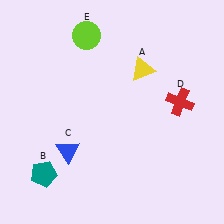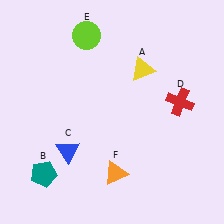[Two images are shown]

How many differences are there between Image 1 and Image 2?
There is 1 difference between the two images.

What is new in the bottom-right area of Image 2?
An orange triangle (F) was added in the bottom-right area of Image 2.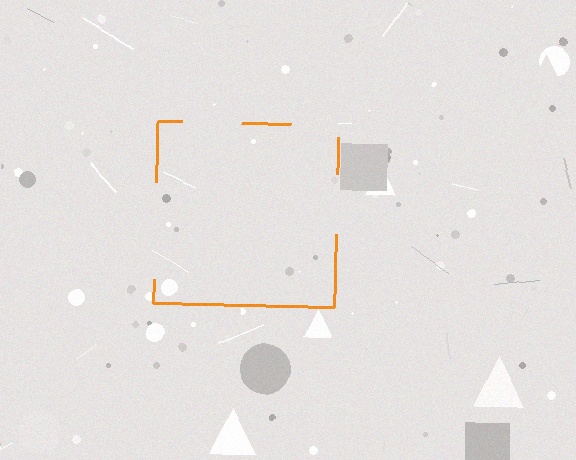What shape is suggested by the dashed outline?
The dashed outline suggests a square.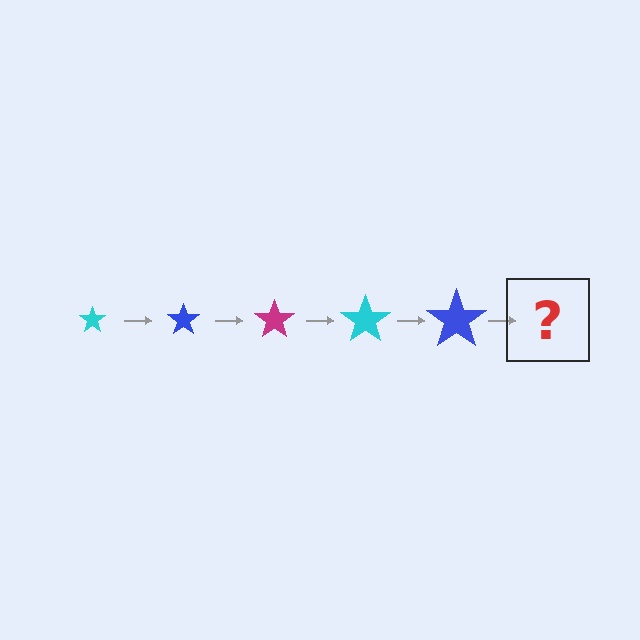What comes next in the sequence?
The next element should be a magenta star, larger than the previous one.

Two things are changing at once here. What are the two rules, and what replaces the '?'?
The two rules are that the star grows larger each step and the color cycles through cyan, blue, and magenta. The '?' should be a magenta star, larger than the previous one.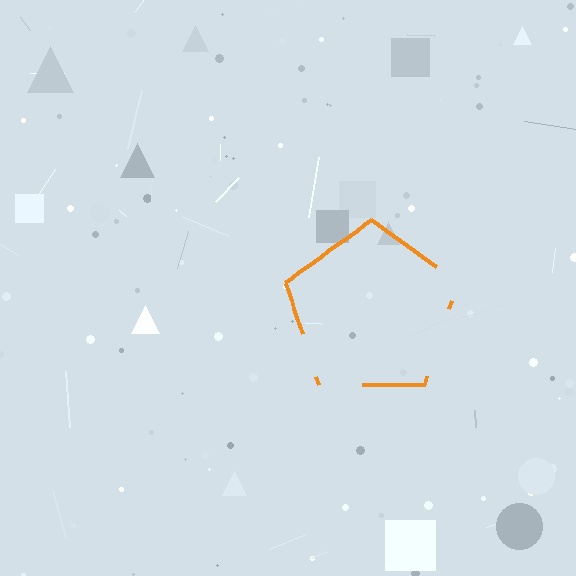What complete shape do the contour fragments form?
The contour fragments form a pentagon.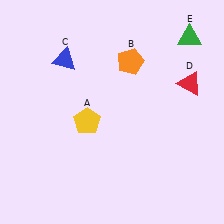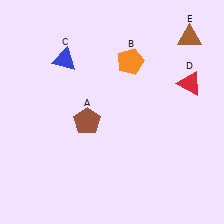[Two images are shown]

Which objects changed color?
A changed from yellow to brown. E changed from green to brown.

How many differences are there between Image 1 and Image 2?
There are 2 differences between the two images.